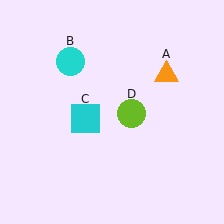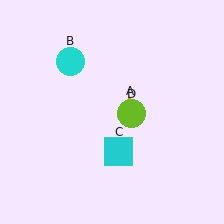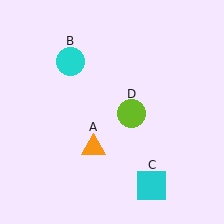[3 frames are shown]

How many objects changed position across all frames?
2 objects changed position: orange triangle (object A), cyan square (object C).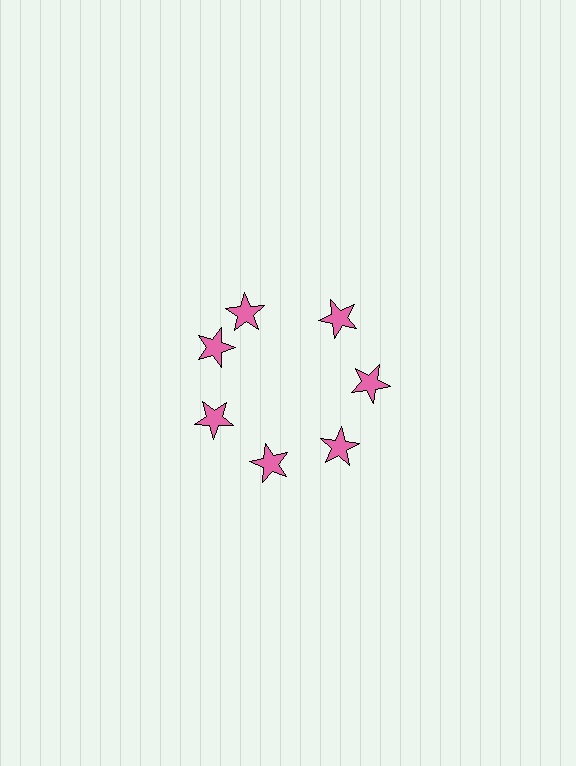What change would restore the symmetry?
The symmetry would be restored by rotating it back into even spacing with its neighbors so that all 7 stars sit at equal angles and equal distance from the center.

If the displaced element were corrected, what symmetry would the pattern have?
It would have 7-fold rotational symmetry — the pattern would map onto itself every 51 degrees.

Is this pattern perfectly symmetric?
No. The 7 pink stars are arranged in a ring, but one element near the 12 o'clock position is rotated out of alignment along the ring, breaking the 7-fold rotational symmetry.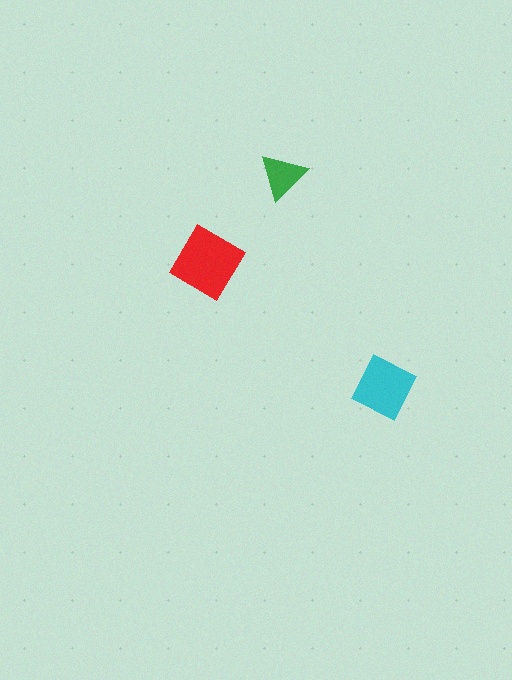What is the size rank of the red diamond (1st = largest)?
1st.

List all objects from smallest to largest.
The green triangle, the cyan diamond, the red diamond.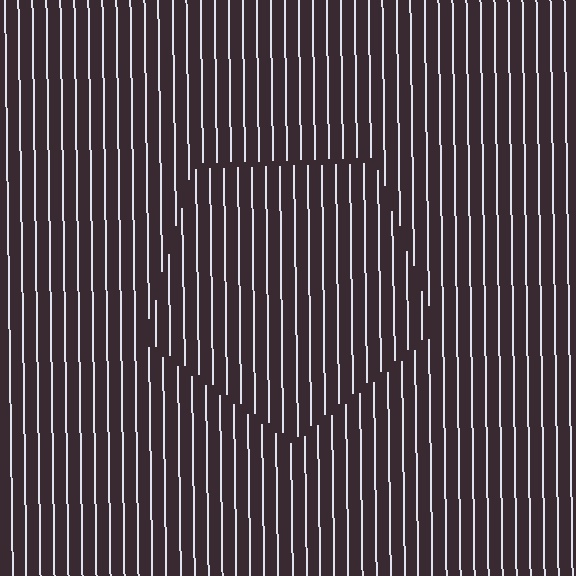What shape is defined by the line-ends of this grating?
An illusory pentagon. The interior of the shape contains the same grating, shifted by half a period — the contour is defined by the phase discontinuity where line-ends from the inner and outer gratings abut.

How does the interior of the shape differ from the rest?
The interior of the shape contains the same grating, shifted by half a period — the contour is defined by the phase discontinuity where line-ends from the inner and outer gratings abut.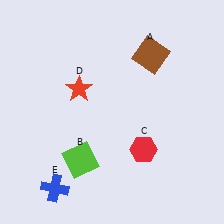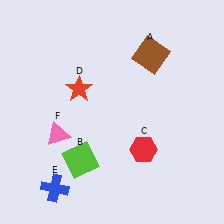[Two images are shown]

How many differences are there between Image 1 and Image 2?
There is 1 difference between the two images.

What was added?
A pink triangle (F) was added in Image 2.